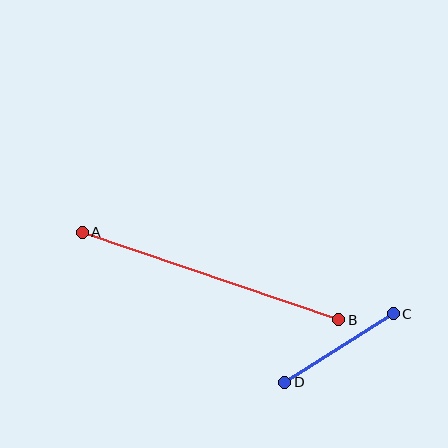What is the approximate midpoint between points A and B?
The midpoint is at approximately (211, 276) pixels.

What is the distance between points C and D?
The distance is approximately 128 pixels.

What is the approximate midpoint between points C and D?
The midpoint is at approximately (339, 348) pixels.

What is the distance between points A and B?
The distance is approximately 271 pixels.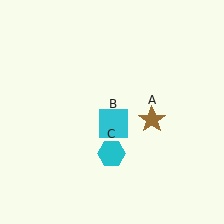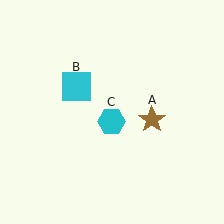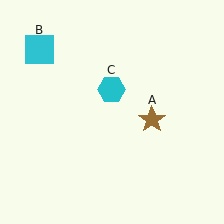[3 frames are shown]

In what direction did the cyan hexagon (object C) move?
The cyan hexagon (object C) moved up.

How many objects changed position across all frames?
2 objects changed position: cyan square (object B), cyan hexagon (object C).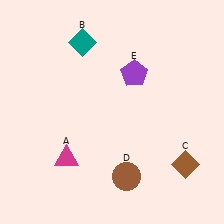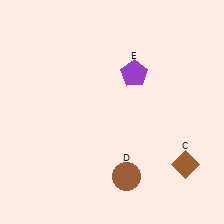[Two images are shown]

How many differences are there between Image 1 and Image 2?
There are 2 differences between the two images.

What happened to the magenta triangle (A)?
The magenta triangle (A) was removed in Image 2. It was in the bottom-left area of Image 1.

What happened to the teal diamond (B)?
The teal diamond (B) was removed in Image 2. It was in the top-left area of Image 1.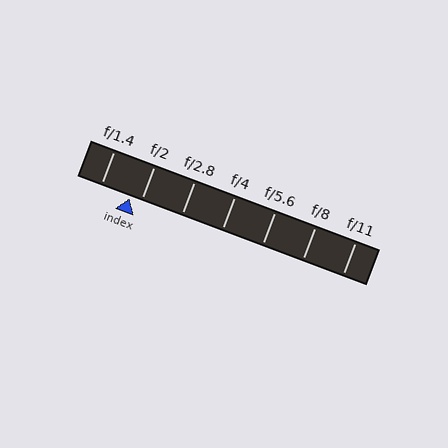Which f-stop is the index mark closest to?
The index mark is closest to f/2.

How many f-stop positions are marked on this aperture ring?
There are 7 f-stop positions marked.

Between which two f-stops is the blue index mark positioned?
The index mark is between f/1.4 and f/2.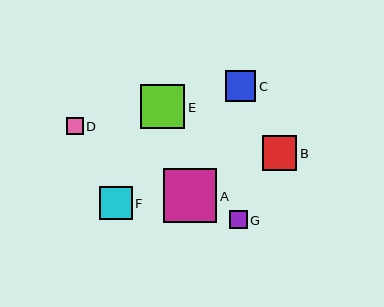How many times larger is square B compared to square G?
Square B is approximately 2.0 times the size of square G.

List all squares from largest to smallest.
From largest to smallest: A, E, B, F, C, G, D.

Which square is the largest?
Square A is the largest with a size of approximately 53 pixels.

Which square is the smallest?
Square D is the smallest with a size of approximately 16 pixels.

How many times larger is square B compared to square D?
Square B is approximately 2.1 times the size of square D.